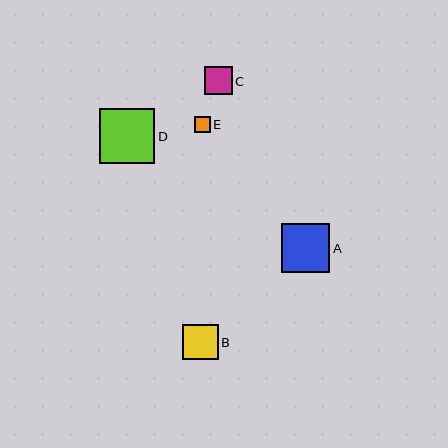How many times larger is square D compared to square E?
Square D is approximately 3.5 times the size of square E.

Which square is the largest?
Square D is the largest with a size of approximately 55 pixels.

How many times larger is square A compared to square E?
Square A is approximately 3.1 times the size of square E.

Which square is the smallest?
Square E is the smallest with a size of approximately 16 pixels.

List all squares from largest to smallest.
From largest to smallest: D, A, B, C, E.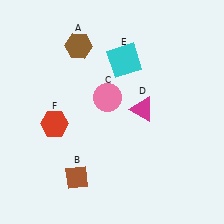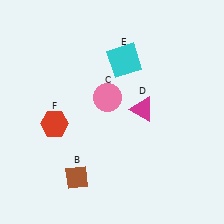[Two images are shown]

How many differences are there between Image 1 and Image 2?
There is 1 difference between the two images.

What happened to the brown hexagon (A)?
The brown hexagon (A) was removed in Image 2. It was in the top-left area of Image 1.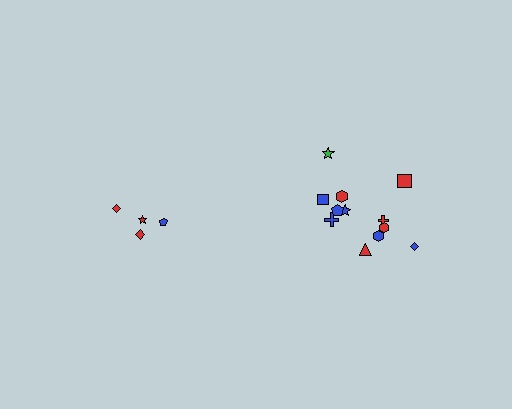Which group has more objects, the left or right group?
The right group.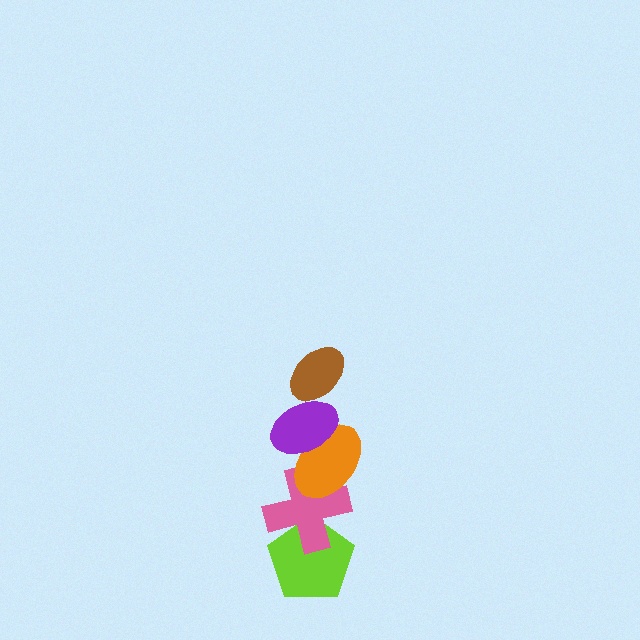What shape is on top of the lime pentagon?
The pink cross is on top of the lime pentagon.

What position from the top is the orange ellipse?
The orange ellipse is 3rd from the top.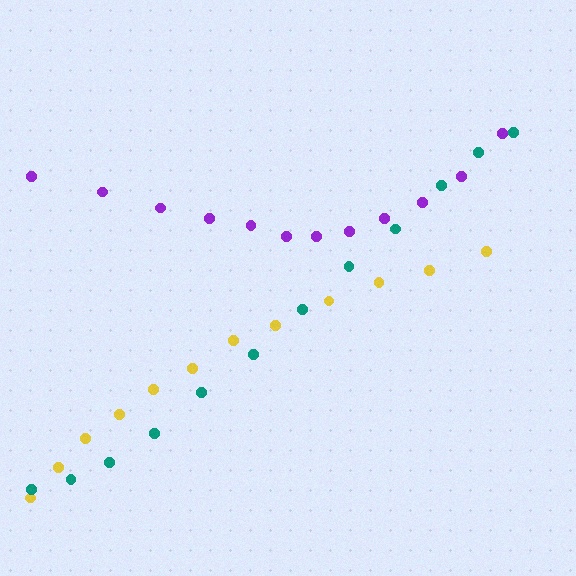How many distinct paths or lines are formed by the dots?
There are 3 distinct paths.